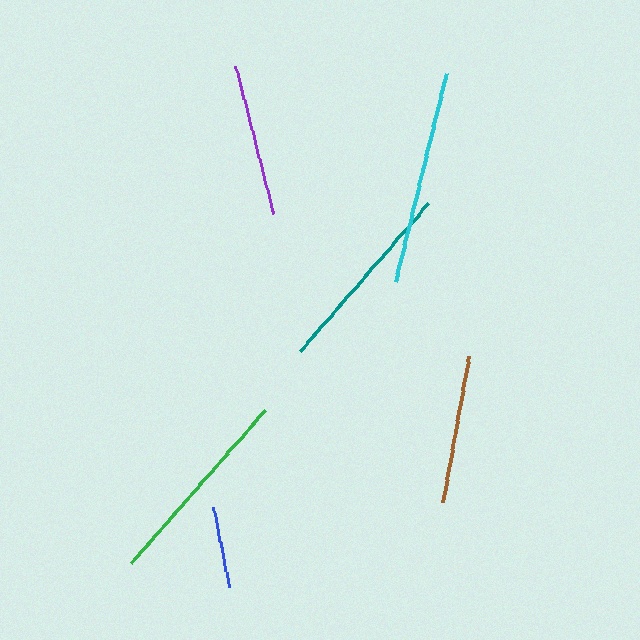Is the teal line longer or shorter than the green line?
The green line is longer than the teal line.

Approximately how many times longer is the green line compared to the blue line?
The green line is approximately 2.5 times the length of the blue line.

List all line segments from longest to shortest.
From longest to shortest: cyan, green, teal, purple, brown, blue.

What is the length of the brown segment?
The brown segment is approximately 148 pixels long.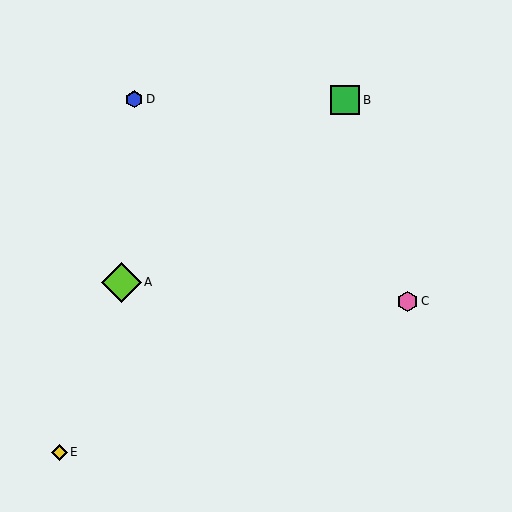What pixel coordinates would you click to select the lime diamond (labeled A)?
Click at (121, 282) to select the lime diamond A.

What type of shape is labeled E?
Shape E is a yellow diamond.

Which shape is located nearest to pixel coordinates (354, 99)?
The green square (labeled B) at (345, 100) is nearest to that location.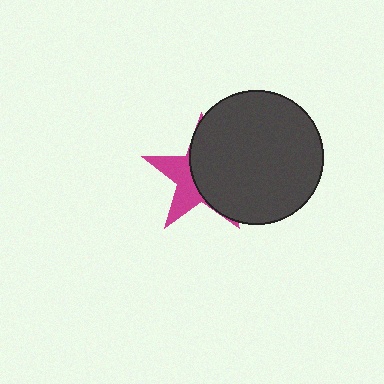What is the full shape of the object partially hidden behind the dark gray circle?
The partially hidden object is a magenta star.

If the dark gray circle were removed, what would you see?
You would see the complete magenta star.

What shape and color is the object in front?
The object in front is a dark gray circle.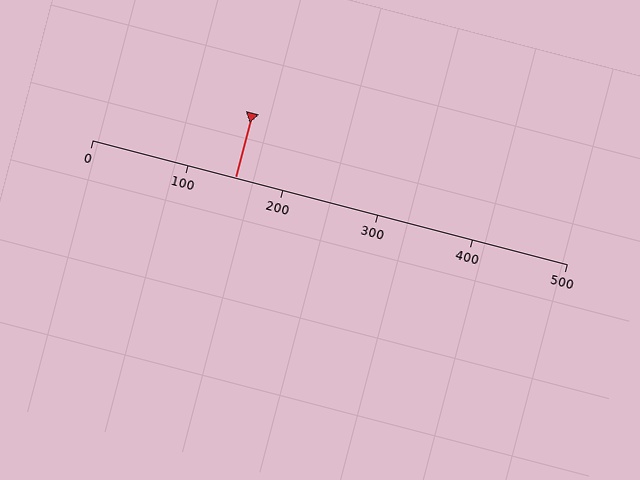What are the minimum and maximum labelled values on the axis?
The axis runs from 0 to 500.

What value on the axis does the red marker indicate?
The marker indicates approximately 150.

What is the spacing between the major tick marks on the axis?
The major ticks are spaced 100 apart.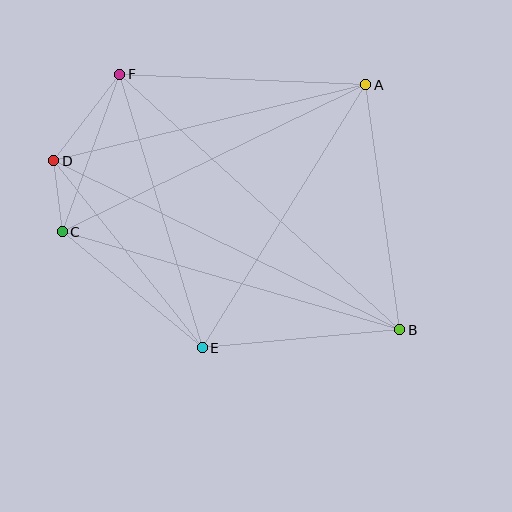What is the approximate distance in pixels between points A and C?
The distance between A and C is approximately 337 pixels.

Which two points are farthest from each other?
Points B and D are farthest from each other.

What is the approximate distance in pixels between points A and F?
The distance between A and F is approximately 246 pixels.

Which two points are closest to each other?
Points C and D are closest to each other.